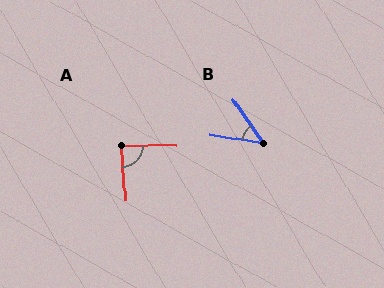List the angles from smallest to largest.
B (45°), A (84°).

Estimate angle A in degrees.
Approximately 84 degrees.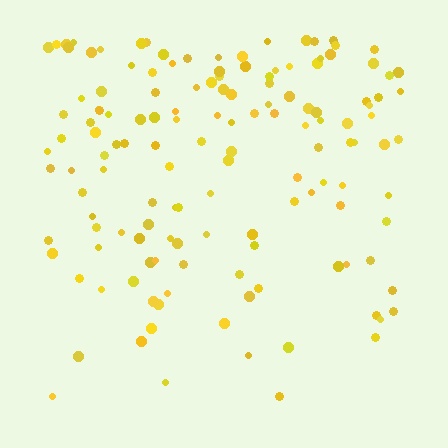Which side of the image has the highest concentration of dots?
The top.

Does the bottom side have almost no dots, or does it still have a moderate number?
Still a moderate number, just noticeably fewer than the top.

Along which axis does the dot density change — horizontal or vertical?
Vertical.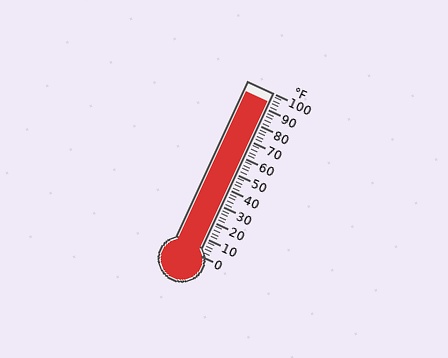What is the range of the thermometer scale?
The thermometer scale ranges from 0°F to 100°F.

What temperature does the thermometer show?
The thermometer shows approximately 94°F.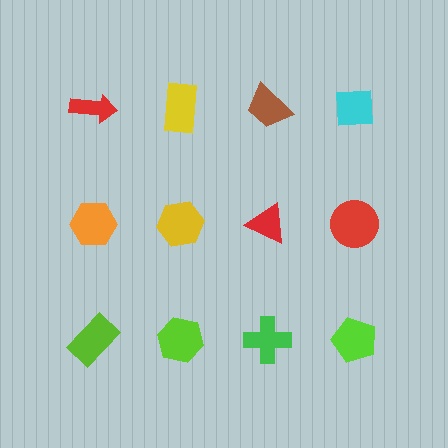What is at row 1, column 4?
A cyan square.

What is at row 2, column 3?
A red triangle.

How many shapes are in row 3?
4 shapes.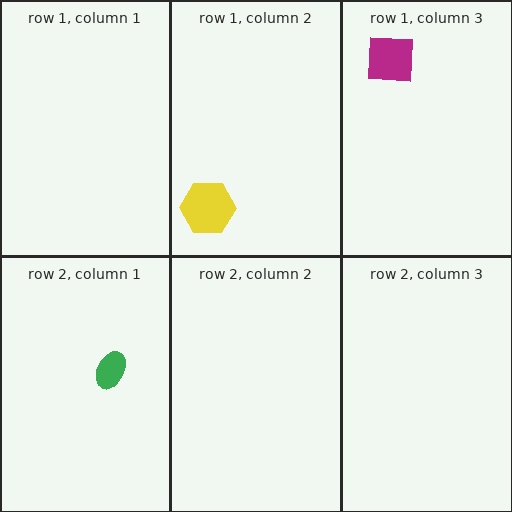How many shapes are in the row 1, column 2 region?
1.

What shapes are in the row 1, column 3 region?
The magenta square.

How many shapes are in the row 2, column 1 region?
1.